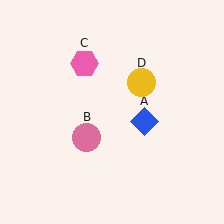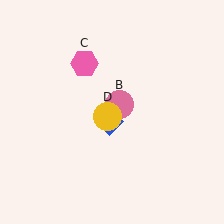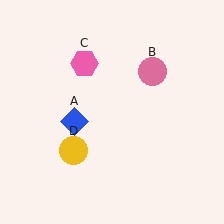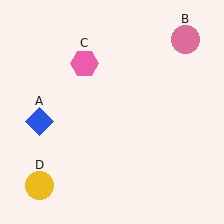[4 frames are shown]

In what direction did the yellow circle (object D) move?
The yellow circle (object D) moved down and to the left.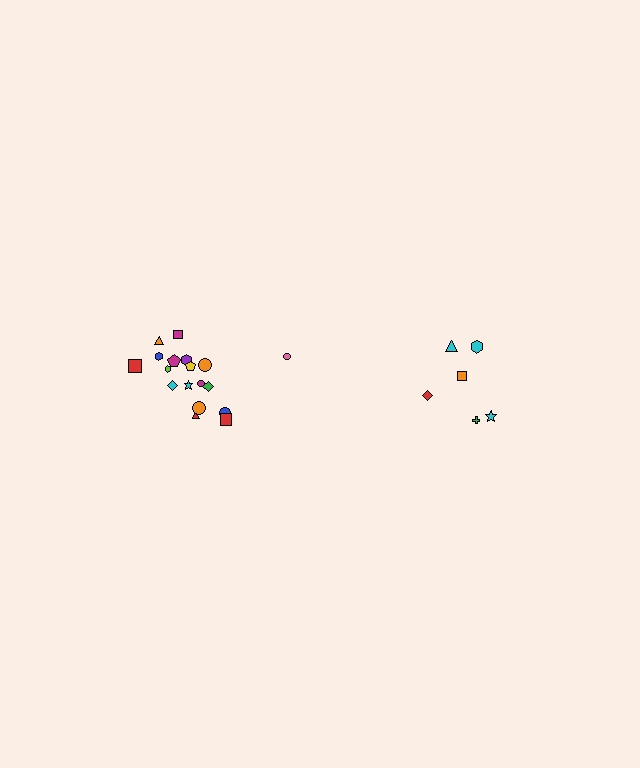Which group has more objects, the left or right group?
The left group.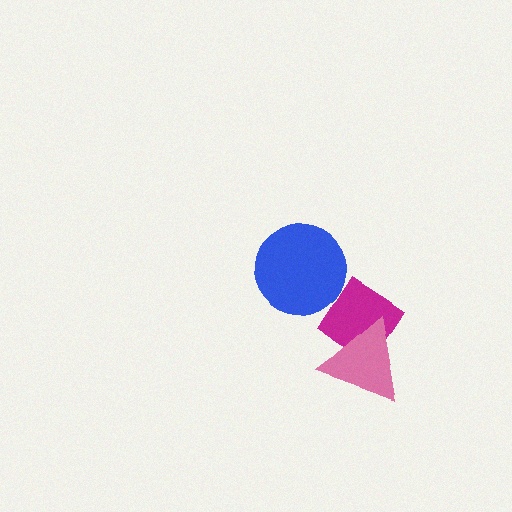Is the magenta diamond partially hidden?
Yes, it is partially covered by another shape.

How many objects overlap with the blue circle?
1 object overlaps with the blue circle.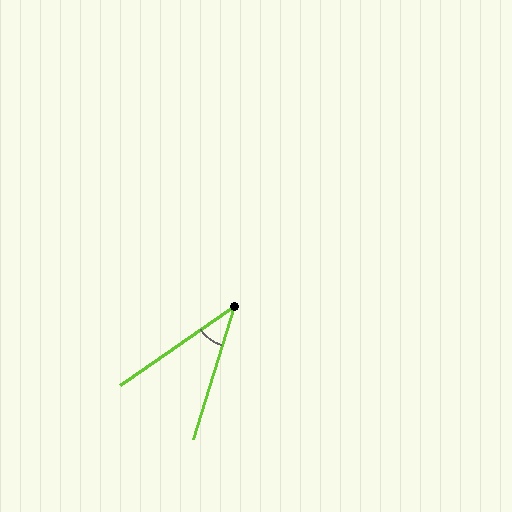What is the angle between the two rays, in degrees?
Approximately 38 degrees.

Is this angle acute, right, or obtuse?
It is acute.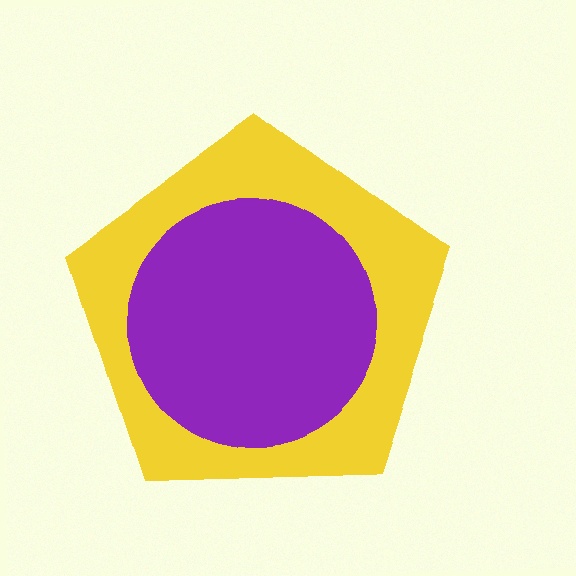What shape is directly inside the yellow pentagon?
The purple circle.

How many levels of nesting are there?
2.